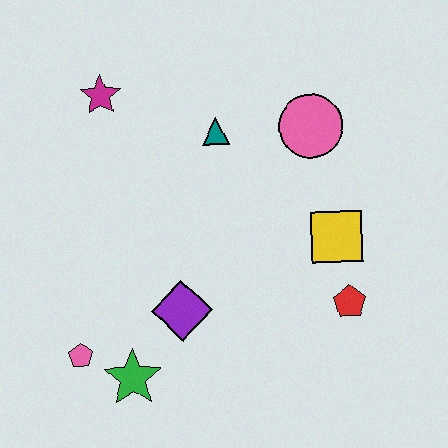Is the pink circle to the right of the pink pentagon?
Yes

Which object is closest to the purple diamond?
The green star is closest to the purple diamond.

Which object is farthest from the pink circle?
The pink pentagon is farthest from the pink circle.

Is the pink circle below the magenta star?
Yes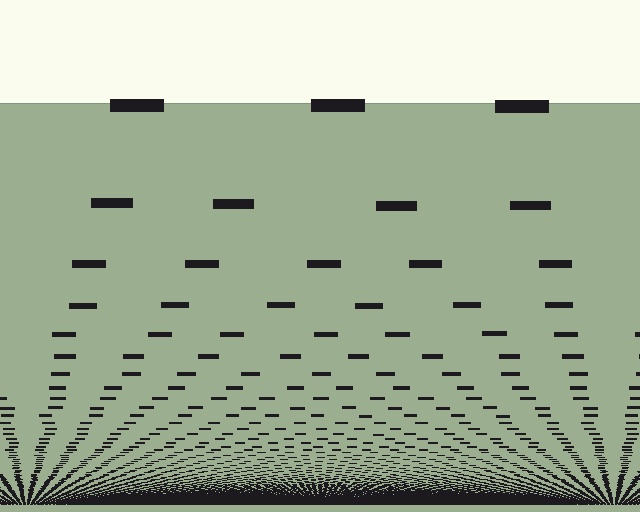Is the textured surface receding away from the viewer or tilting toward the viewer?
The surface appears to tilt toward the viewer. Texture elements get larger and sparser toward the top.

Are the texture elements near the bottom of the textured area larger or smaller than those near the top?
Smaller. The gradient is inverted — elements near the bottom are smaller and denser.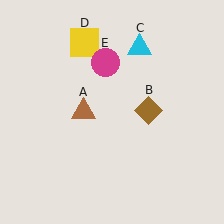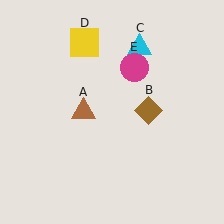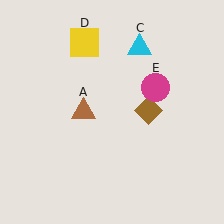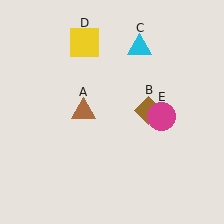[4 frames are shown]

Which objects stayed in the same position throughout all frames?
Brown triangle (object A) and brown diamond (object B) and cyan triangle (object C) and yellow square (object D) remained stationary.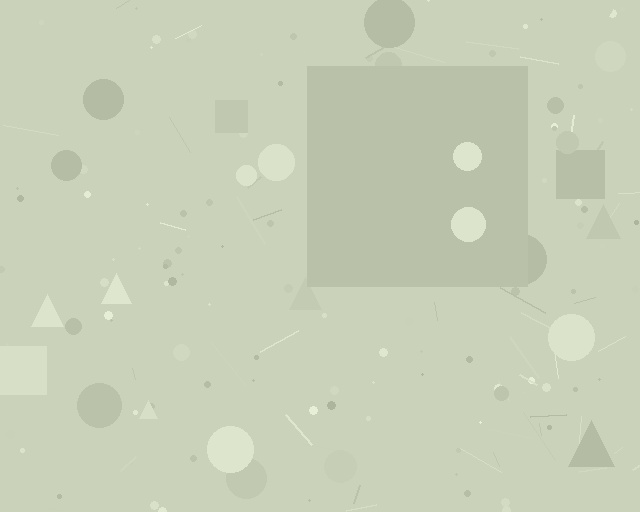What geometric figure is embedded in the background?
A square is embedded in the background.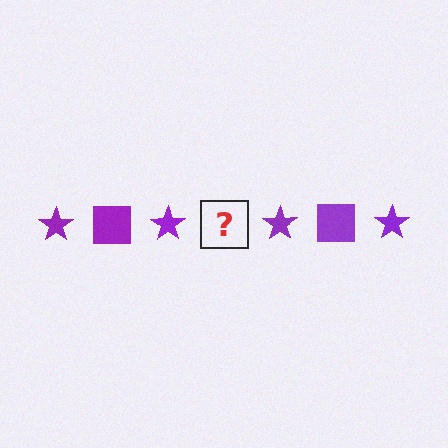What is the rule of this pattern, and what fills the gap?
The rule is that the pattern cycles through star, square shapes in purple. The gap should be filled with a purple square.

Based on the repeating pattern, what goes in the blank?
The blank should be a purple square.